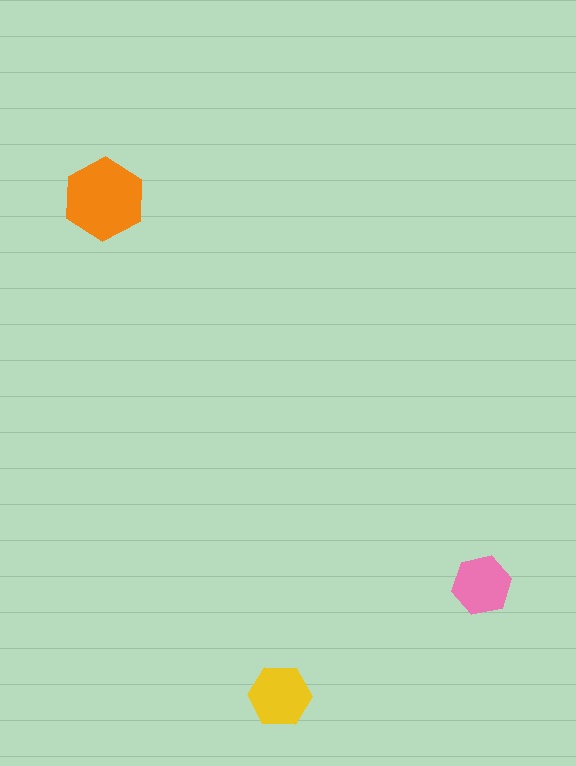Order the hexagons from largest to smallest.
the orange one, the yellow one, the pink one.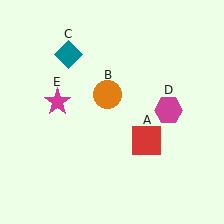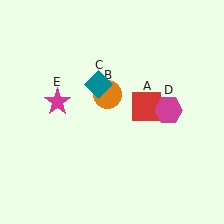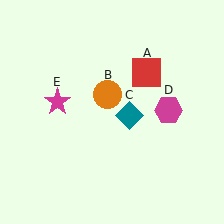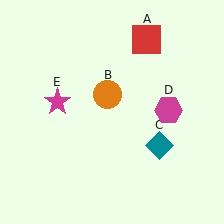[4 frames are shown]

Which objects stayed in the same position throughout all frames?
Orange circle (object B) and magenta hexagon (object D) and magenta star (object E) remained stationary.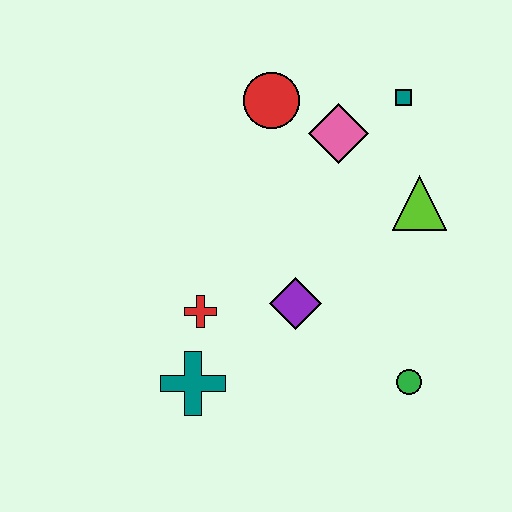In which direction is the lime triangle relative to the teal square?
The lime triangle is below the teal square.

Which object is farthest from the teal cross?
The teal square is farthest from the teal cross.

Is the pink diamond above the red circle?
No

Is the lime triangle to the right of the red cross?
Yes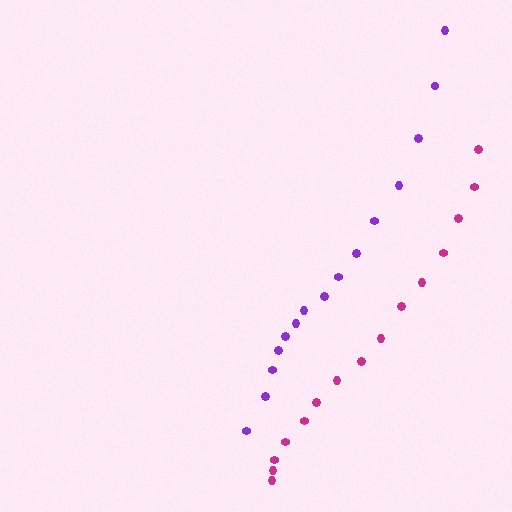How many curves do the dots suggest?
There are 2 distinct paths.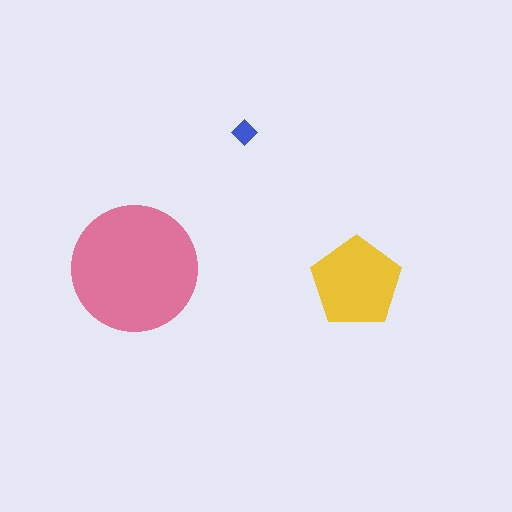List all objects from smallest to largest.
The blue diamond, the yellow pentagon, the pink circle.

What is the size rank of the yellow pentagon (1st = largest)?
2nd.